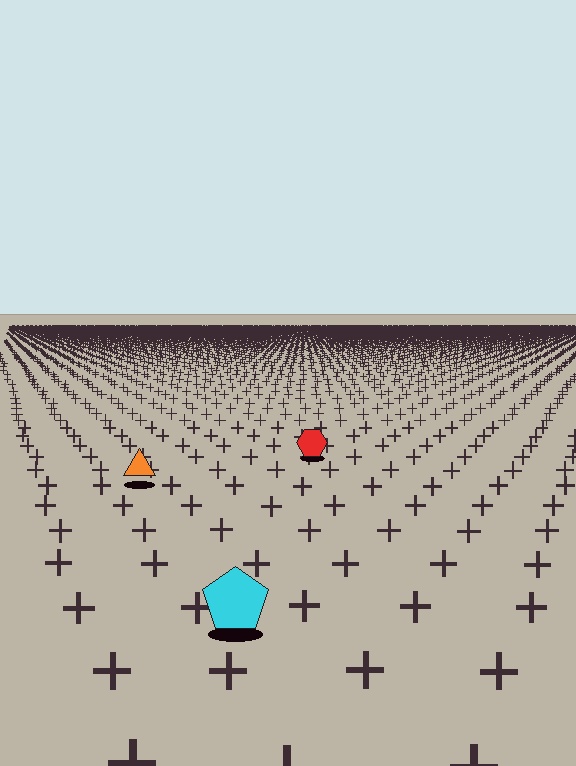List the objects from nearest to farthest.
From nearest to farthest: the cyan pentagon, the orange triangle, the red hexagon.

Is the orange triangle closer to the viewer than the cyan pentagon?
No. The cyan pentagon is closer — you can tell from the texture gradient: the ground texture is coarser near it.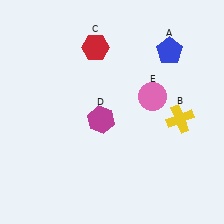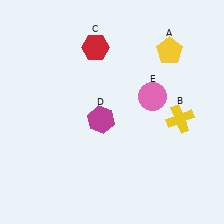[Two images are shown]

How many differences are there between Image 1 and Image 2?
There is 1 difference between the two images.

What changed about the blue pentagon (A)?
In Image 1, A is blue. In Image 2, it changed to yellow.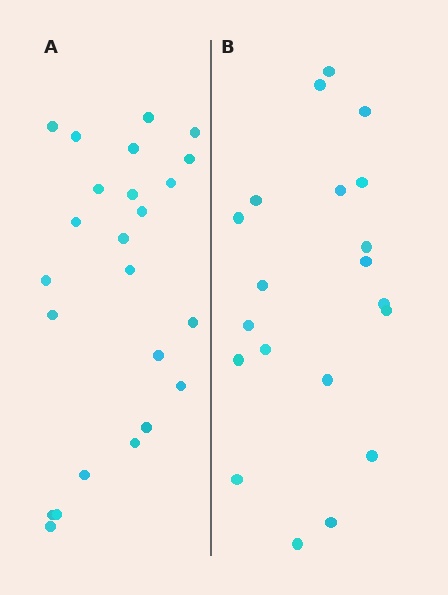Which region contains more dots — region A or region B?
Region A (the left region) has more dots.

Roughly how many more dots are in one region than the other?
Region A has about 4 more dots than region B.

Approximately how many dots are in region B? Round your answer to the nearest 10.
About 20 dots.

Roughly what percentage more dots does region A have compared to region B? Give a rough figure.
About 20% more.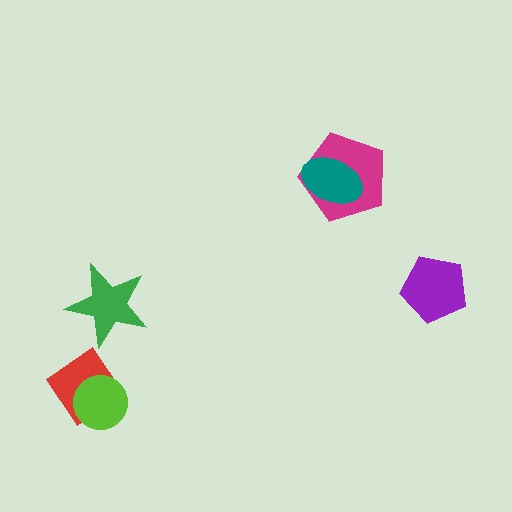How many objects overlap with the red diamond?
1 object overlaps with the red diamond.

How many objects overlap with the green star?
0 objects overlap with the green star.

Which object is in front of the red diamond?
The lime circle is in front of the red diamond.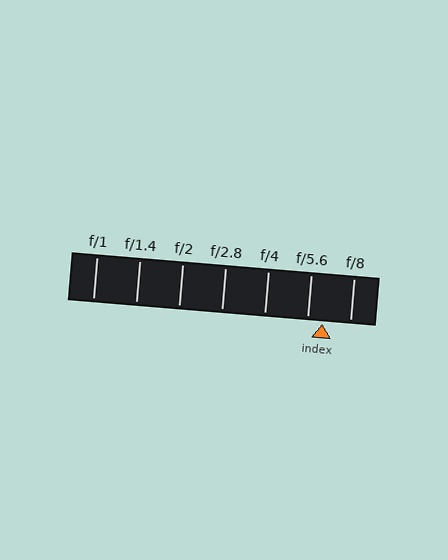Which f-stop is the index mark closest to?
The index mark is closest to f/5.6.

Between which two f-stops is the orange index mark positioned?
The index mark is between f/5.6 and f/8.